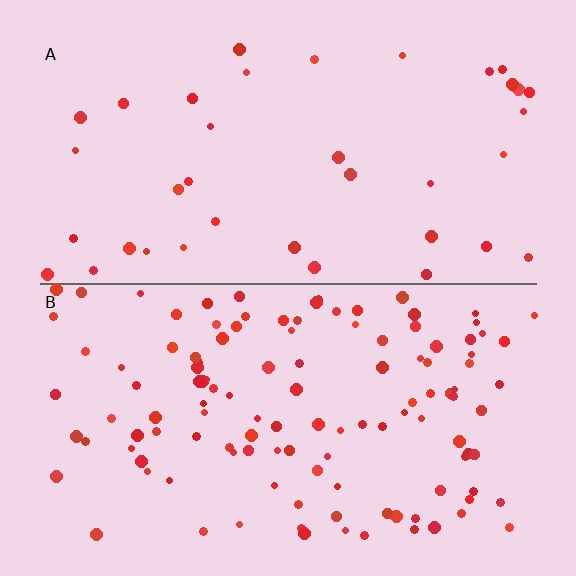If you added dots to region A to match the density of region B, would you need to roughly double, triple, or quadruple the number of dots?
Approximately triple.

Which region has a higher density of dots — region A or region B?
B (the bottom).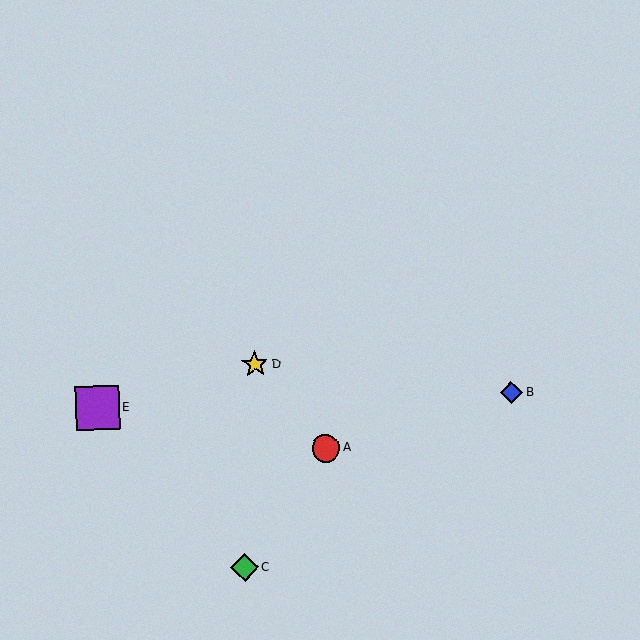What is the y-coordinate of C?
Object C is at y≈568.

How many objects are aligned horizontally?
2 objects (B, E) are aligned horizontally.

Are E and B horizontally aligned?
Yes, both are at y≈408.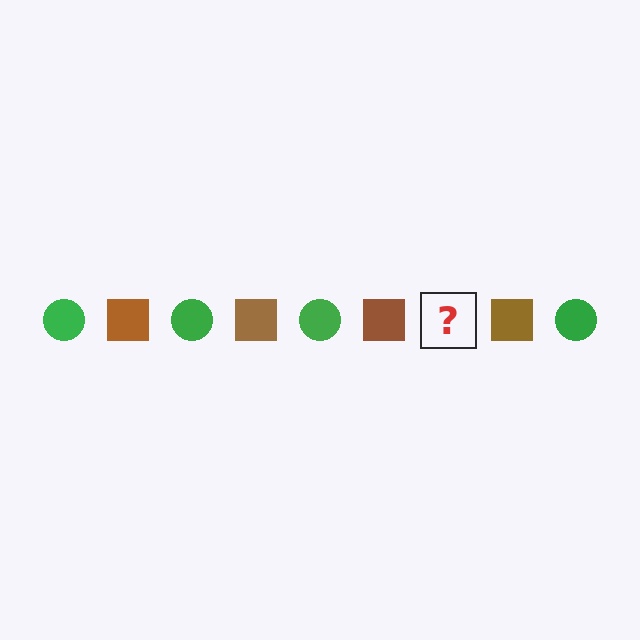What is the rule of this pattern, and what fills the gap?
The rule is that the pattern alternates between green circle and brown square. The gap should be filled with a green circle.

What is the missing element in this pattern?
The missing element is a green circle.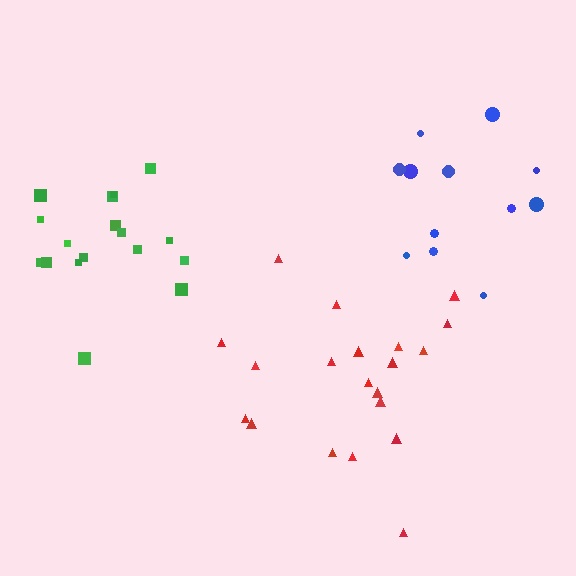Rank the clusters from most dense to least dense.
green, red, blue.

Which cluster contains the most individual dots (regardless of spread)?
Red (20).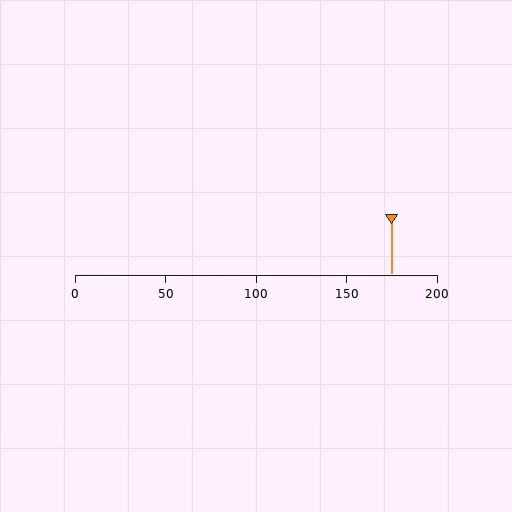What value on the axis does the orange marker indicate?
The marker indicates approximately 175.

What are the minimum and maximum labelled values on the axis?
The axis runs from 0 to 200.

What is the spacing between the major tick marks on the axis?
The major ticks are spaced 50 apart.